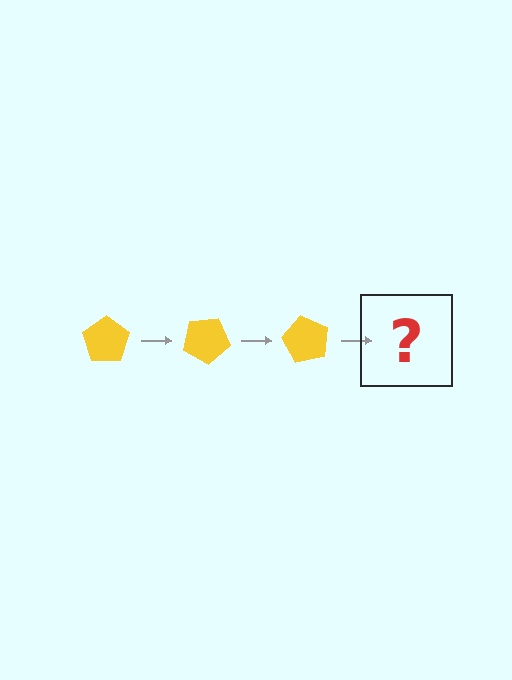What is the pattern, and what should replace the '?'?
The pattern is that the pentagon rotates 30 degrees each step. The '?' should be a yellow pentagon rotated 90 degrees.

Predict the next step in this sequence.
The next step is a yellow pentagon rotated 90 degrees.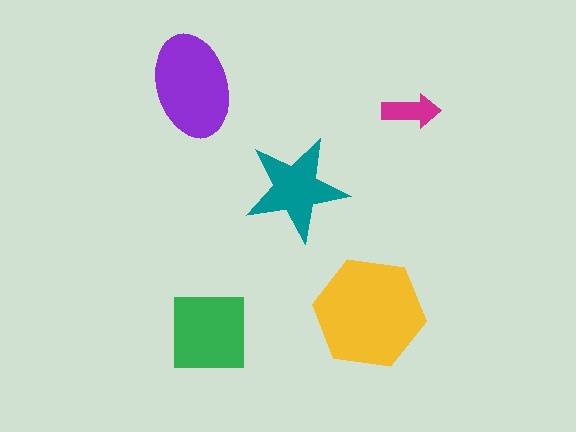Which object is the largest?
The yellow hexagon.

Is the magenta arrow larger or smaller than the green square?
Smaller.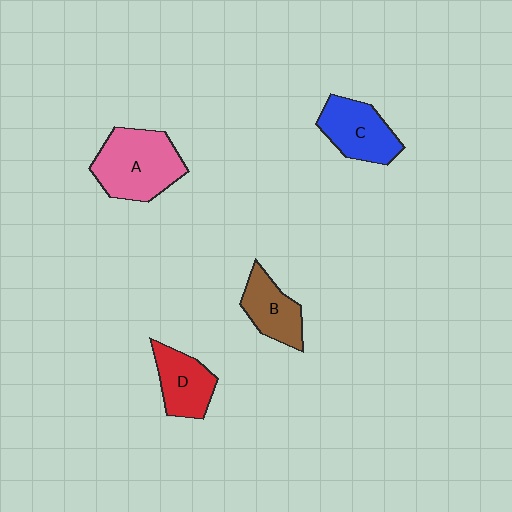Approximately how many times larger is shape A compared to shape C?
Approximately 1.4 times.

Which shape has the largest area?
Shape A (pink).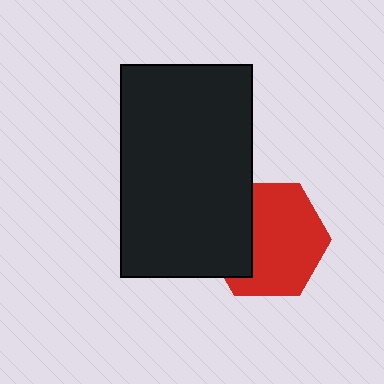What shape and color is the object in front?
The object in front is a black rectangle.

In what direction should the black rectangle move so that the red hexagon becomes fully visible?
The black rectangle should move left. That is the shortest direction to clear the overlap and leave the red hexagon fully visible.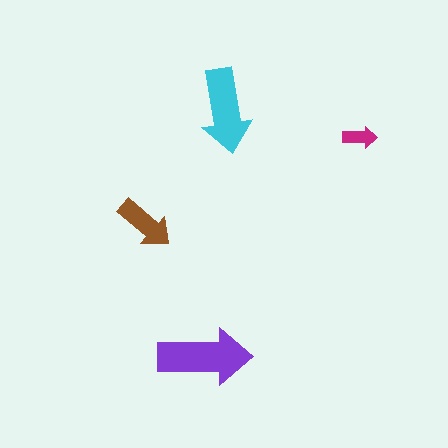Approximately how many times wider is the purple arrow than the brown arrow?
About 1.5 times wider.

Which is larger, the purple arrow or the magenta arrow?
The purple one.